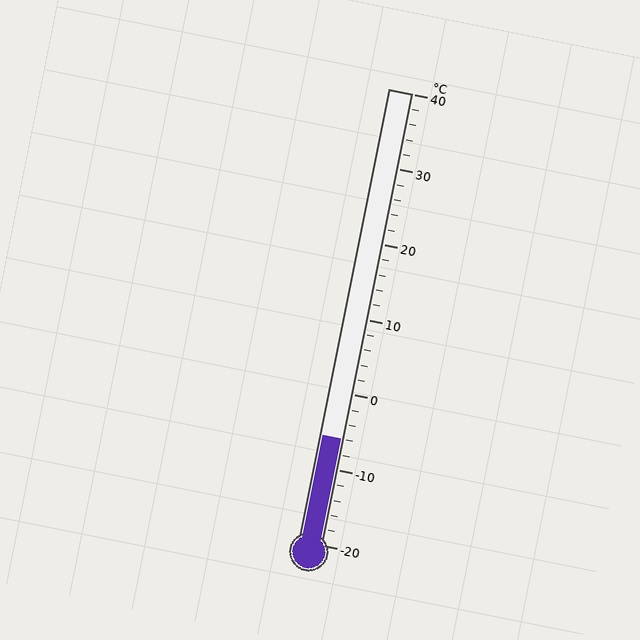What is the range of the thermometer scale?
The thermometer scale ranges from -20°C to 40°C.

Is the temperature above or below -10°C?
The temperature is above -10°C.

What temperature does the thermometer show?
The thermometer shows approximately -6°C.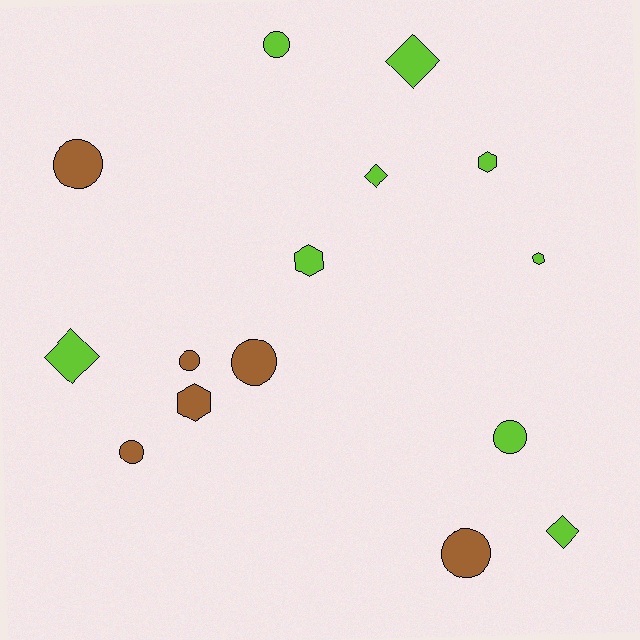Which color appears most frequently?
Lime, with 9 objects.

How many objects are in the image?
There are 15 objects.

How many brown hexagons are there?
There is 1 brown hexagon.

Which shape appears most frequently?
Circle, with 7 objects.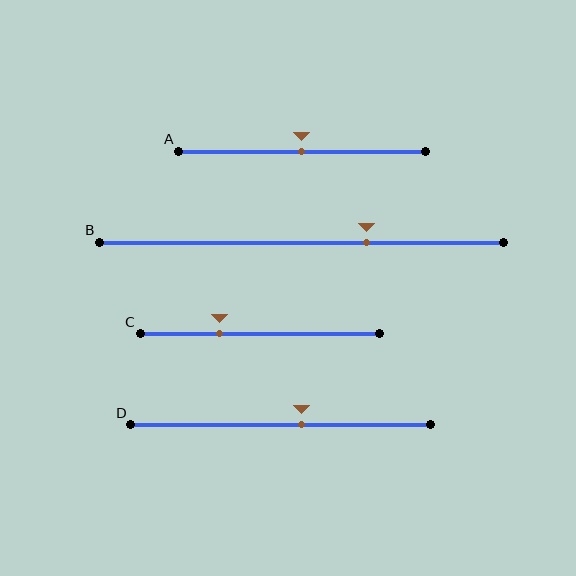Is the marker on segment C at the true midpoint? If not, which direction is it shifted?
No, the marker on segment C is shifted to the left by about 17% of the segment length.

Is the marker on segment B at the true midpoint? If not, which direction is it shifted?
No, the marker on segment B is shifted to the right by about 16% of the segment length.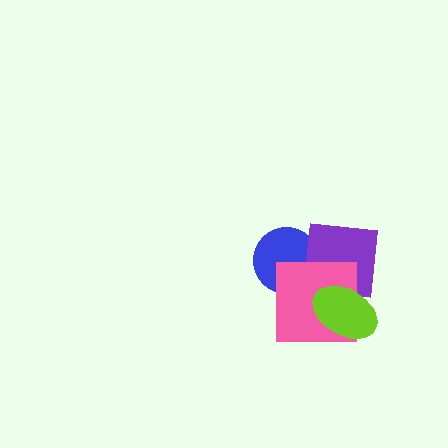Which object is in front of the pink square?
The lime ellipse is in front of the pink square.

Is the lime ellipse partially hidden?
No, no other shape covers it.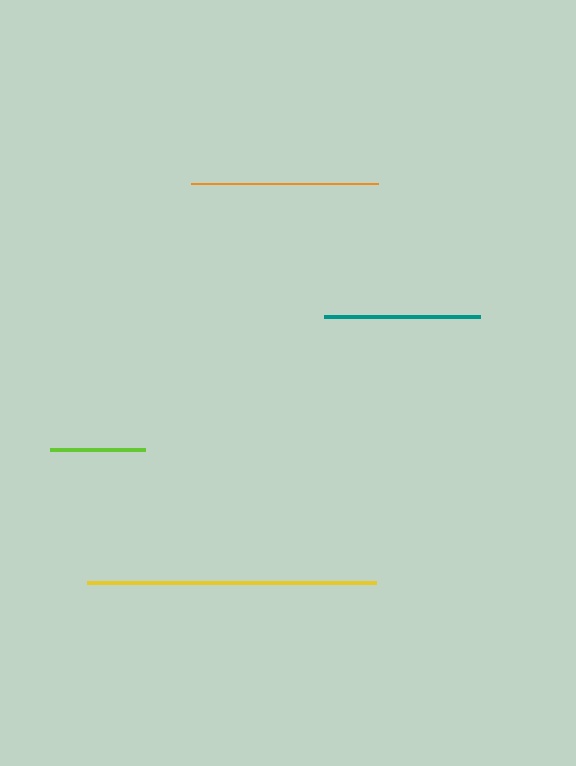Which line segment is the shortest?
The lime line is the shortest at approximately 95 pixels.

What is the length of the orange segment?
The orange segment is approximately 187 pixels long.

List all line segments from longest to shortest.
From longest to shortest: yellow, orange, teal, lime.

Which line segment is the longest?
The yellow line is the longest at approximately 289 pixels.